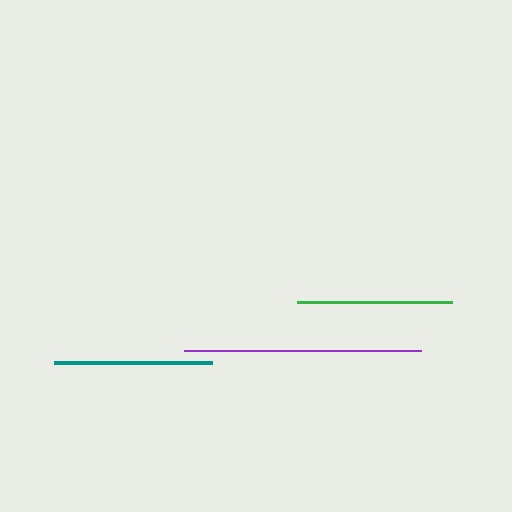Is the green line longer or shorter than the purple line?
The purple line is longer than the green line.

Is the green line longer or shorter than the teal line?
The teal line is longer than the green line.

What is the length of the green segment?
The green segment is approximately 155 pixels long.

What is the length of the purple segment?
The purple segment is approximately 236 pixels long.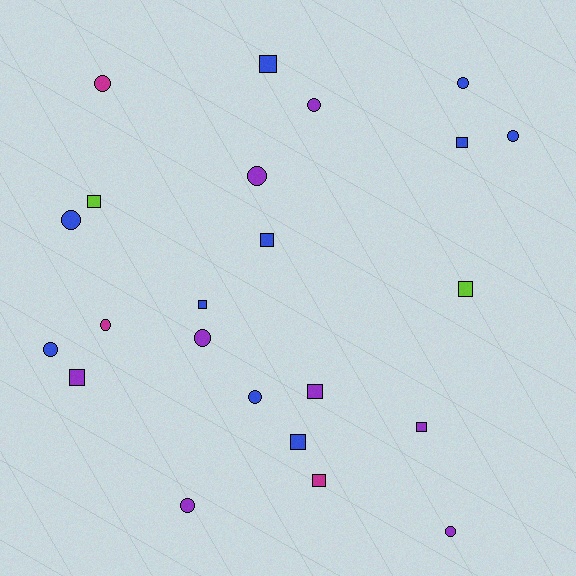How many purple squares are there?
There are 3 purple squares.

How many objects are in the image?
There are 23 objects.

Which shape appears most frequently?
Circle, with 12 objects.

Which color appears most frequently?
Blue, with 10 objects.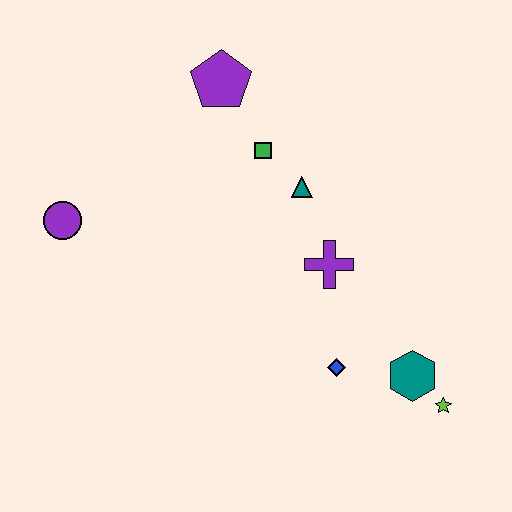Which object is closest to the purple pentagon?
The green square is closest to the purple pentagon.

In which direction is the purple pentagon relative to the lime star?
The purple pentagon is above the lime star.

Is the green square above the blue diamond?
Yes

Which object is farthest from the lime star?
The purple circle is farthest from the lime star.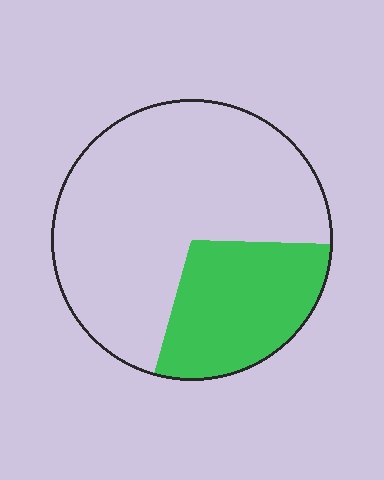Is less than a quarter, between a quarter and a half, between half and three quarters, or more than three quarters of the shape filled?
Between a quarter and a half.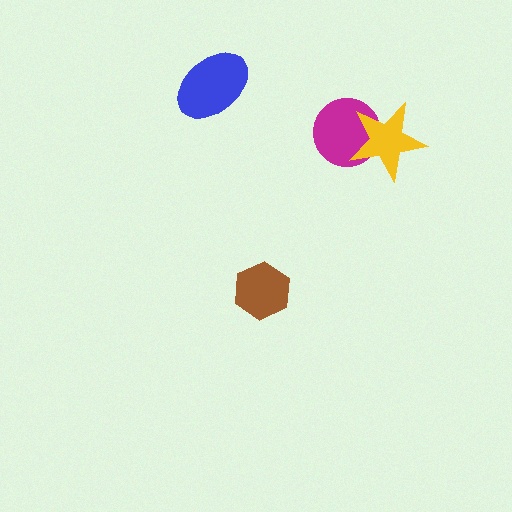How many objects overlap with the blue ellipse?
0 objects overlap with the blue ellipse.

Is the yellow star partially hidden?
No, no other shape covers it.